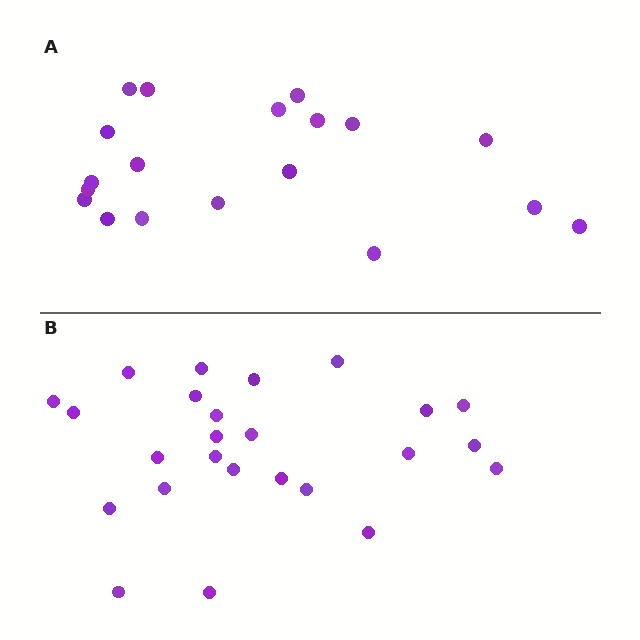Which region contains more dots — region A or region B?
Region B (the bottom region) has more dots.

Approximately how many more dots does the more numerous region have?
Region B has about 6 more dots than region A.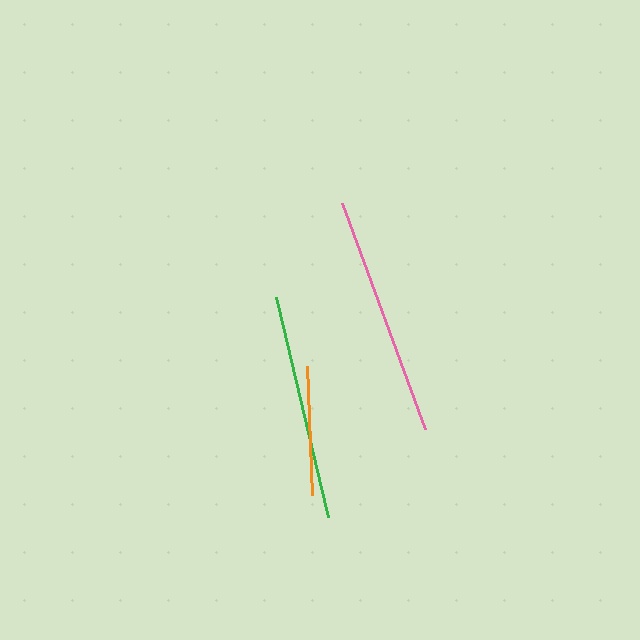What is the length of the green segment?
The green segment is approximately 227 pixels long.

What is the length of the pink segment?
The pink segment is approximately 240 pixels long.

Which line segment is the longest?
The pink line is the longest at approximately 240 pixels.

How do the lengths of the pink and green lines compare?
The pink and green lines are approximately the same length.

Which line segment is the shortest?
The orange line is the shortest at approximately 129 pixels.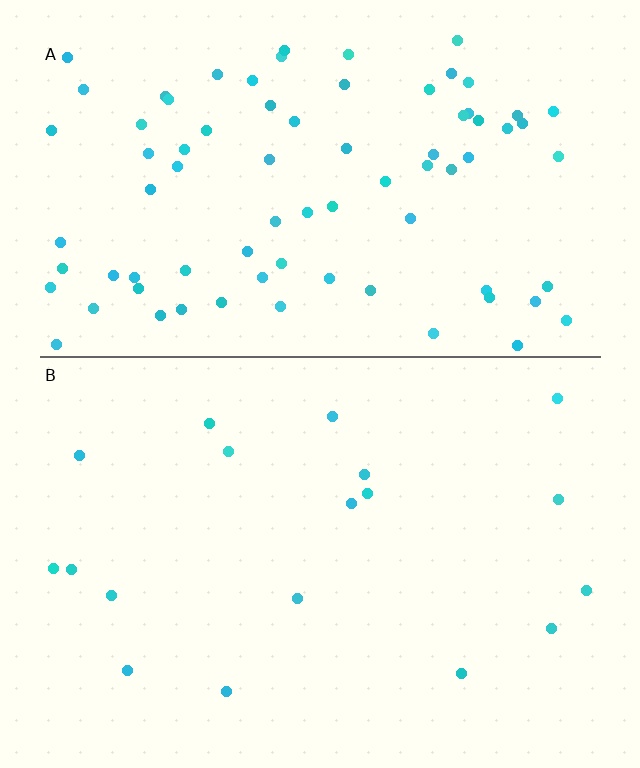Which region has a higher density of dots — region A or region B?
A (the top).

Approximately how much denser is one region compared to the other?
Approximately 4.4× — region A over region B.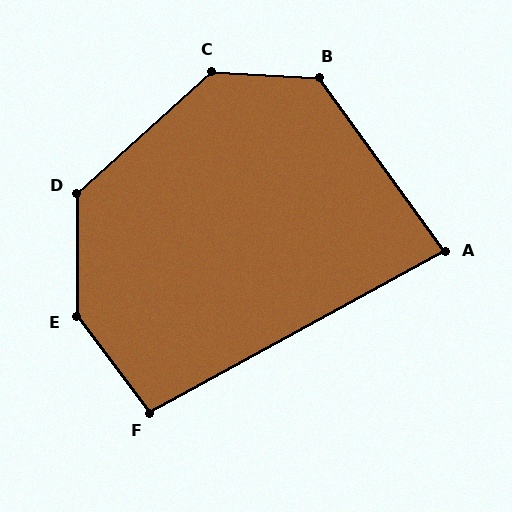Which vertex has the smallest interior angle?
A, at approximately 83 degrees.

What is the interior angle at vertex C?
Approximately 135 degrees (obtuse).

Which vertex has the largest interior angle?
E, at approximately 142 degrees.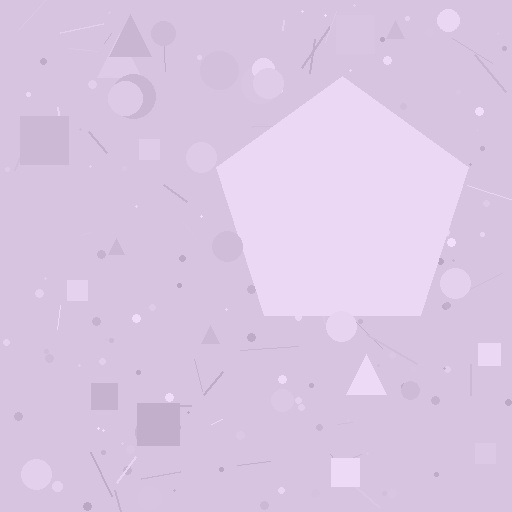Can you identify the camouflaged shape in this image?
The camouflaged shape is a pentagon.